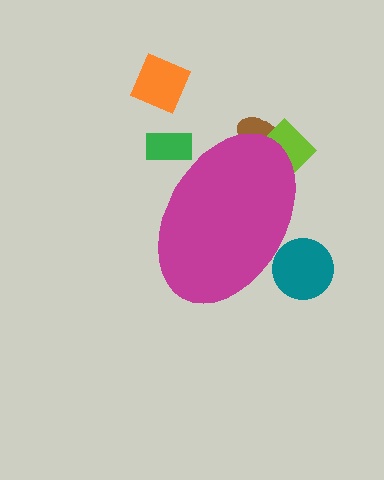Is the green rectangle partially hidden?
Yes, the green rectangle is partially hidden behind the magenta ellipse.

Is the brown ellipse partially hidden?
Yes, the brown ellipse is partially hidden behind the magenta ellipse.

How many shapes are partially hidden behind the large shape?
4 shapes are partially hidden.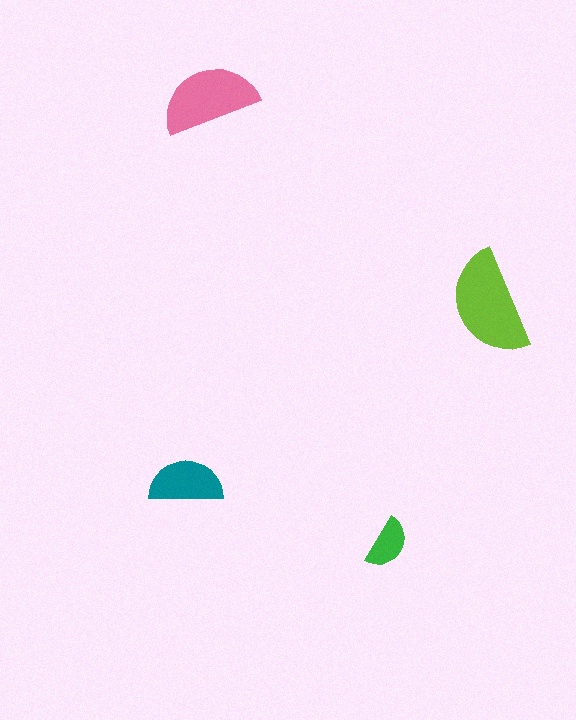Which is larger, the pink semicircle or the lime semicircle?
The lime one.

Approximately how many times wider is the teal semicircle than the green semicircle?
About 1.5 times wider.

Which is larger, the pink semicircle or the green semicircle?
The pink one.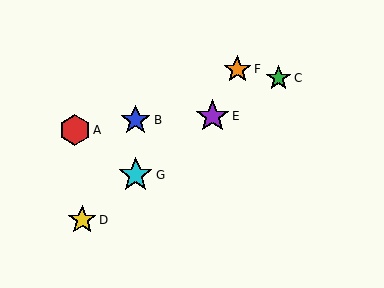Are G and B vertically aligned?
Yes, both are at x≈136.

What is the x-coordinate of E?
Object E is at x≈213.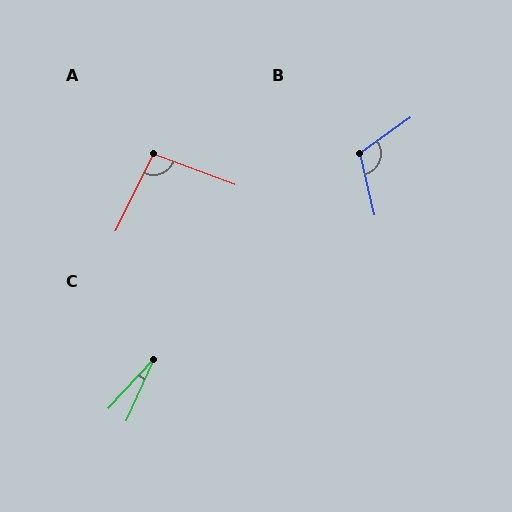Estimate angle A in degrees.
Approximately 96 degrees.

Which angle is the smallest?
C, at approximately 18 degrees.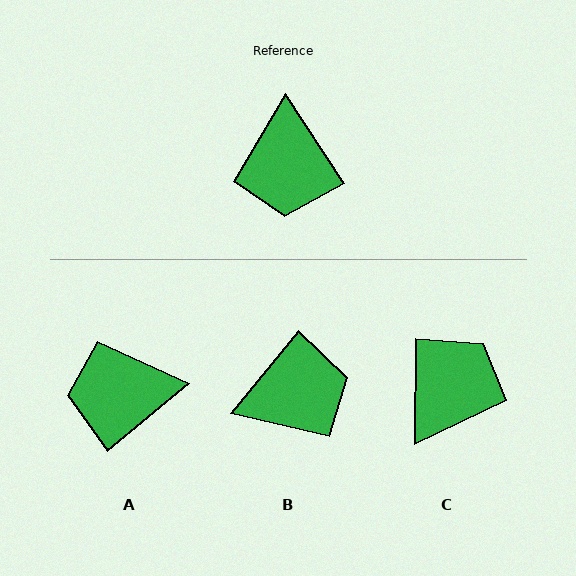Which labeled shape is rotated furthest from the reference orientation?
C, about 147 degrees away.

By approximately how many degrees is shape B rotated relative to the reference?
Approximately 108 degrees counter-clockwise.